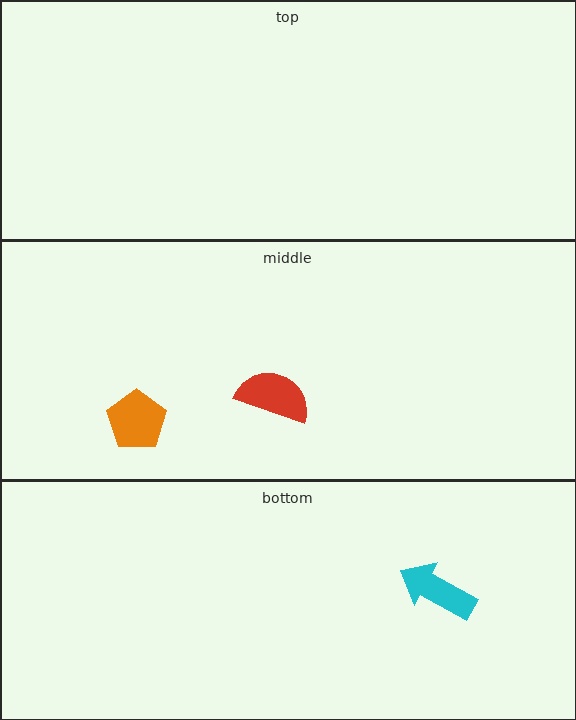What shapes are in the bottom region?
The cyan arrow.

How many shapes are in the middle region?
2.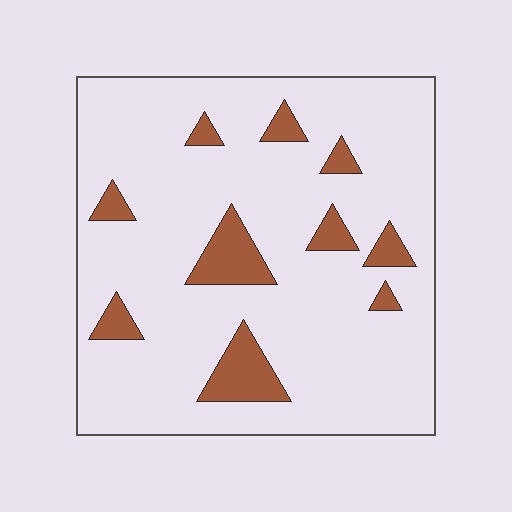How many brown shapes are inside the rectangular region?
10.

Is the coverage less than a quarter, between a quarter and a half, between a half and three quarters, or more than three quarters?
Less than a quarter.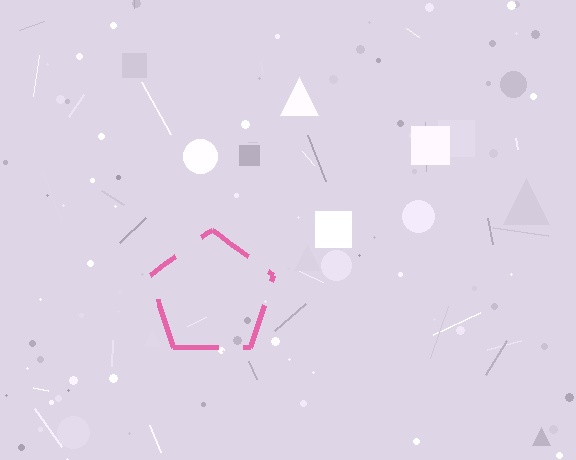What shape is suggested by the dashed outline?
The dashed outline suggests a pentagon.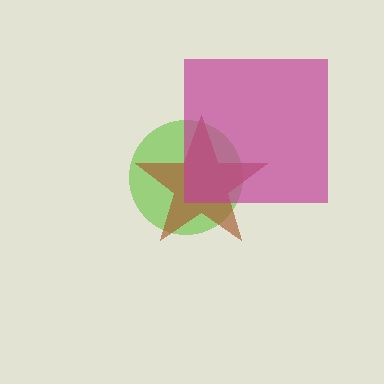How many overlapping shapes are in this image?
There are 3 overlapping shapes in the image.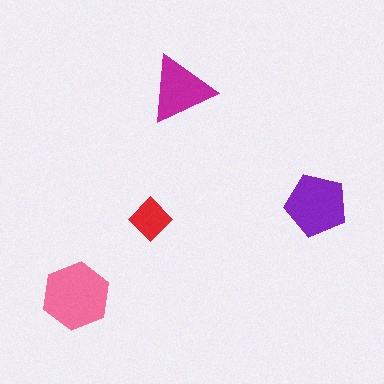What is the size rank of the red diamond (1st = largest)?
4th.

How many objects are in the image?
There are 4 objects in the image.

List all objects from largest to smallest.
The pink hexagon, the purple pentagon, the magenta triangle, the red diamond.